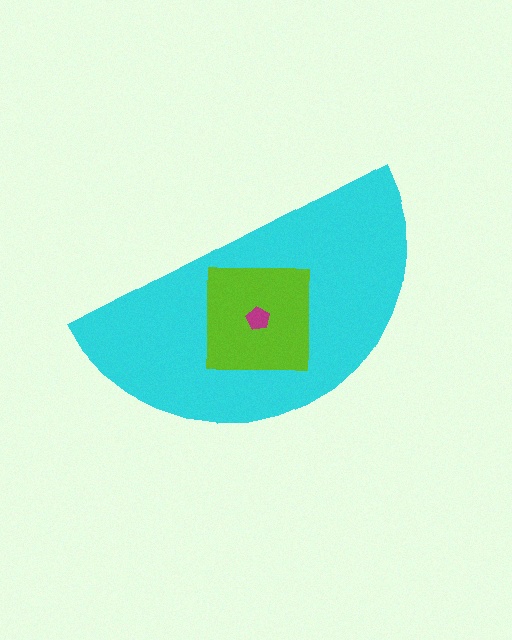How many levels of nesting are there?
3.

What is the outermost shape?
The cyan semicircle.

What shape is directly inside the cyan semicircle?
The lime square.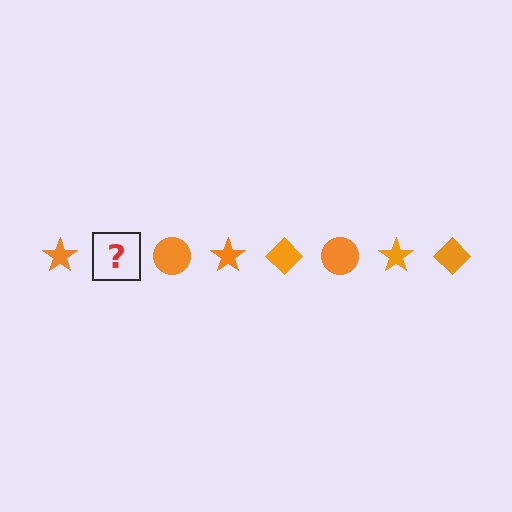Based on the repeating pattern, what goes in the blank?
The blank should be an orange diamond.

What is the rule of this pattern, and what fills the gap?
The rule is that the pattern cycles through star, diamond, circle shapes in orange. The gap should be filled with an orange diamond.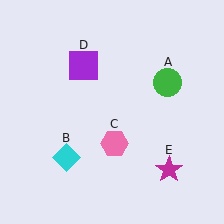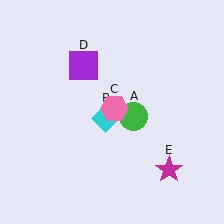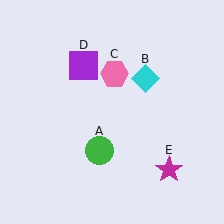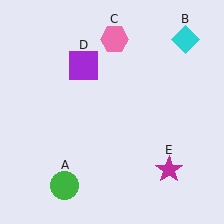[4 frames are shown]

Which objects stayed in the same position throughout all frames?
Purple square (object D) and magenta star (object E) remained stationary.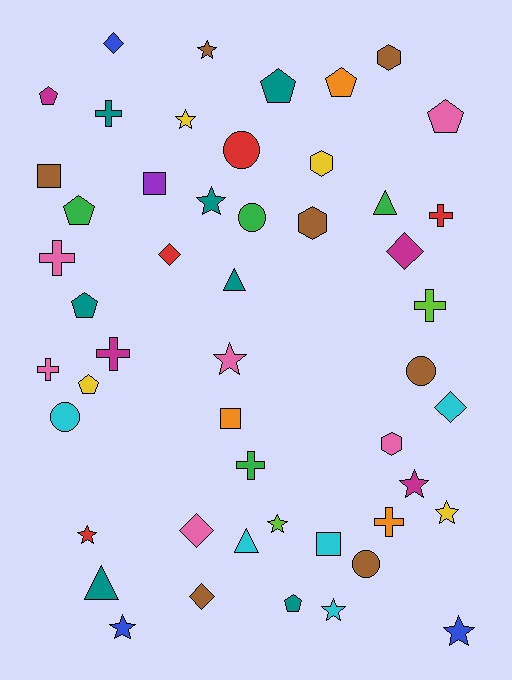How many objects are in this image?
There are 50 objects.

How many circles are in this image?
There are 5 circles.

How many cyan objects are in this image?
There are 5 cyan objects.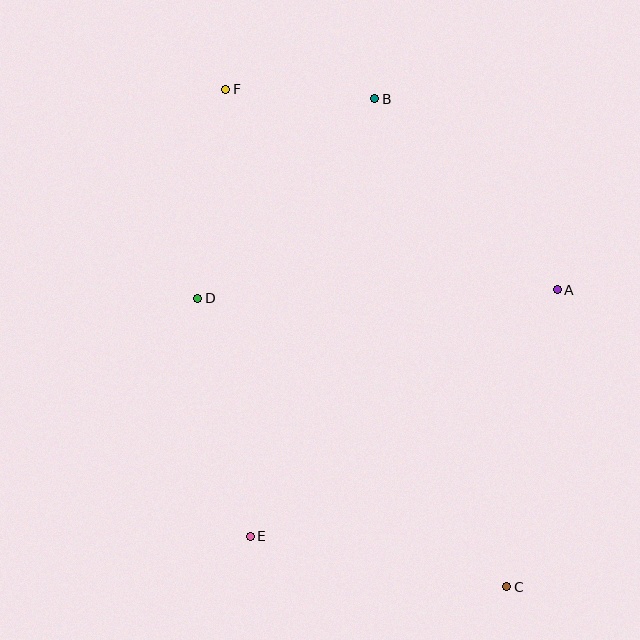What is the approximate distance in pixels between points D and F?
The distance between D and F is approximately 211 pixels.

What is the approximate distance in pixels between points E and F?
The distance between E and F is approximately 448 pixels.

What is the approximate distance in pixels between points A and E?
The distance between A and E is approximately 394 pixels.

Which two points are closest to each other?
Points B and F are closest to each other.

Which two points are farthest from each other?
Points C and F are farthest from each other.